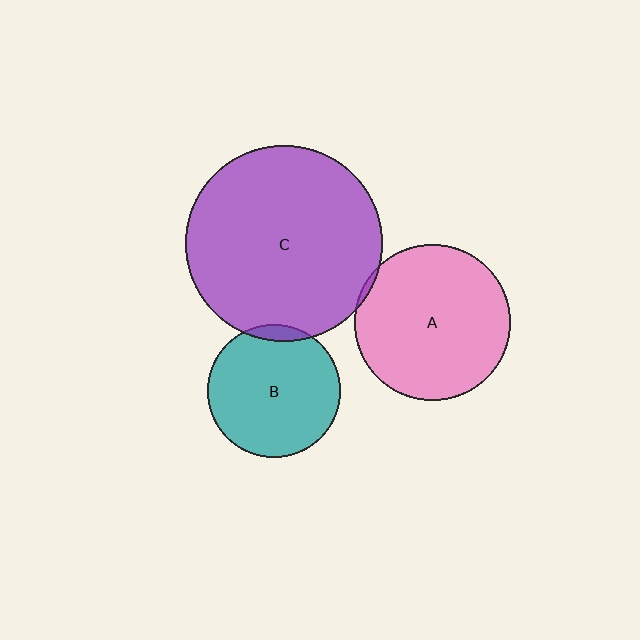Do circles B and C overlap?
Yes.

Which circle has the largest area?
Circle C (purple).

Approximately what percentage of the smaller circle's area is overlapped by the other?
Approximately 5%.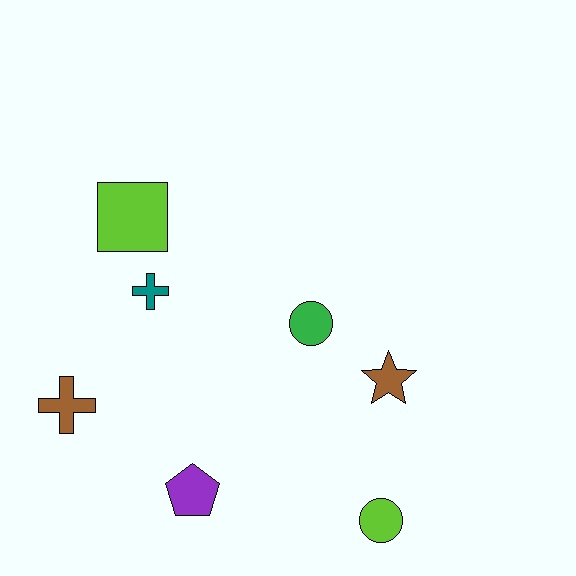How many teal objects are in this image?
There is 1 teal object.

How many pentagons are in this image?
There is 1 pentagon.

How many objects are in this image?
There are 7 objects.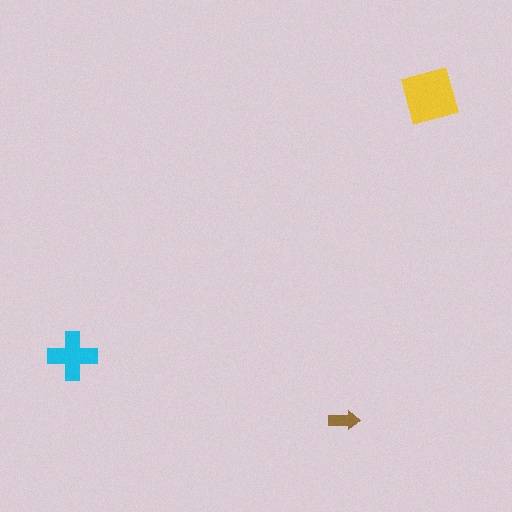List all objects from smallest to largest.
The brown arrow, the cyan cross, the yellow diamond.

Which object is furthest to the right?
The yellow diamond is rightmost.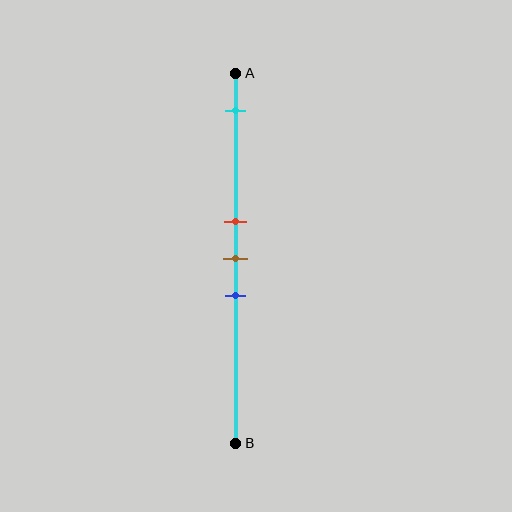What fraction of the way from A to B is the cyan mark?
The cyan mark is approximately 10% (0.1) of the way from A to B.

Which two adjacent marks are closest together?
The red and brown marks are the closest adjacent pair.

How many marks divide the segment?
There are 4 marks dividing the segment.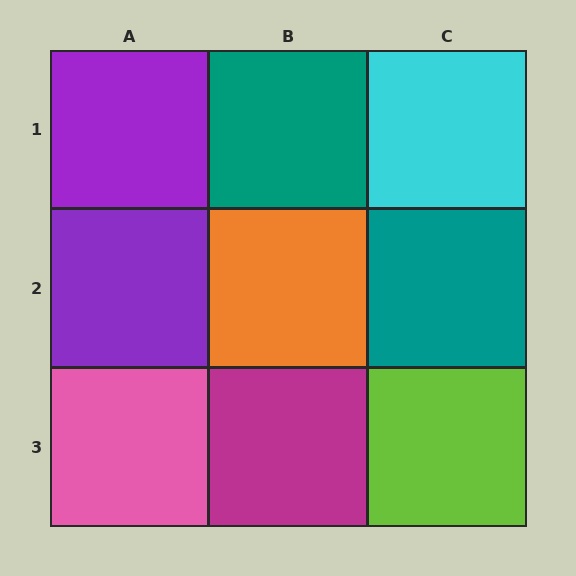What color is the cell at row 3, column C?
Lime.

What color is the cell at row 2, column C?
Teal.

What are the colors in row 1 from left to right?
Purple, teal, cyan.